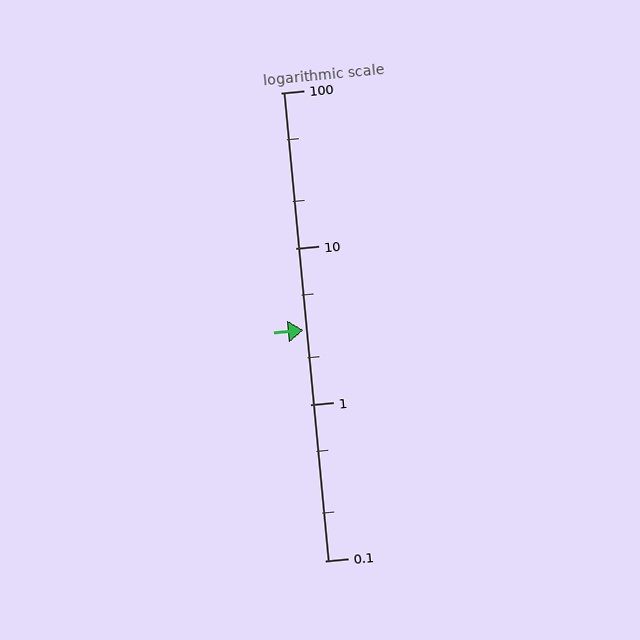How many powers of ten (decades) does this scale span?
The scale spans 3 decades, from 0.1 to 100.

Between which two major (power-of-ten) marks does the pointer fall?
The pointer is between 1 and 10.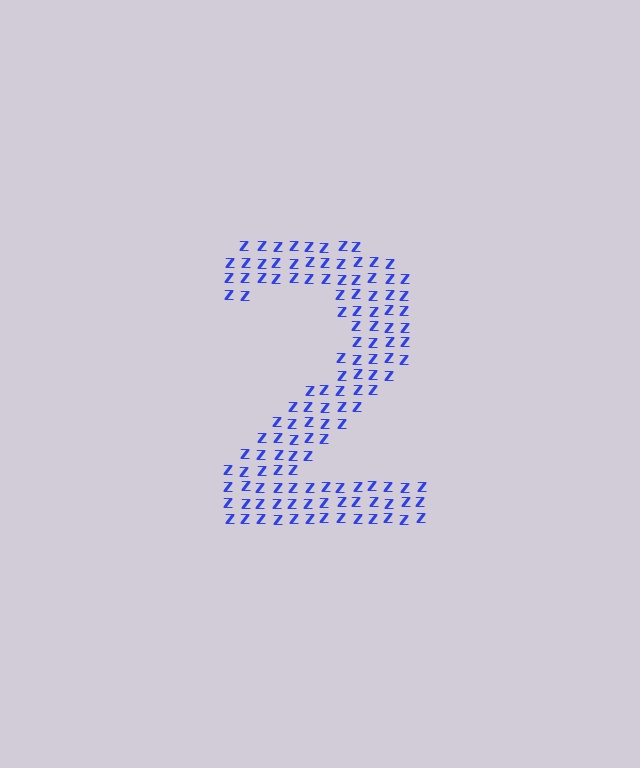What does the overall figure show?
The overall figure shows the digit 2.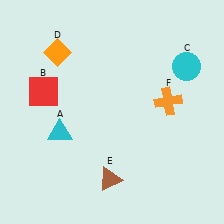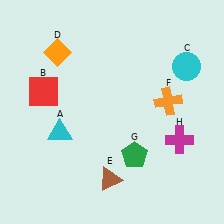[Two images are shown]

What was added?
A green pentagon (G), a magenta cross (H) were added in Image 2.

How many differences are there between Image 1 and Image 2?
There are 2 differences between the two images.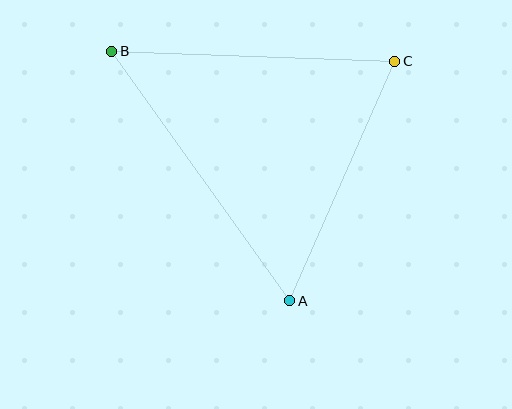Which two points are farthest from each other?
Points A and B are farthest from each other.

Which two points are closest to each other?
Points A and C are closest to each other.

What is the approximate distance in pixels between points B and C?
The distance between B and C is approximately 283 pixels.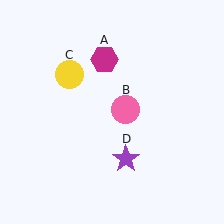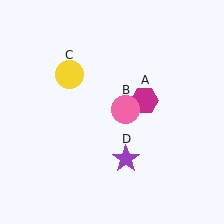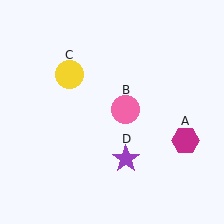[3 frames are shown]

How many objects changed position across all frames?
1 object changed position: magenta hexagon (object A).